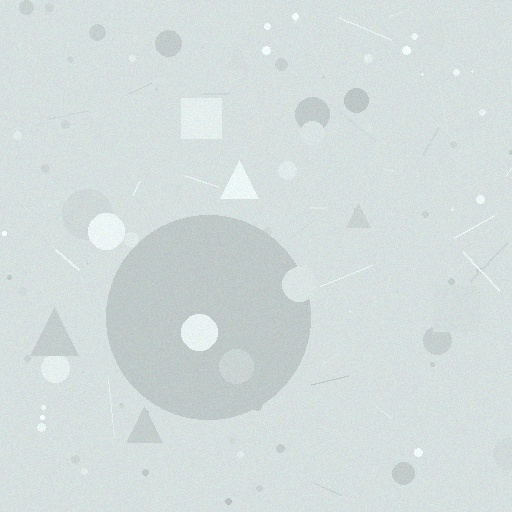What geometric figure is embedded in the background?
A circle is embedded in the background.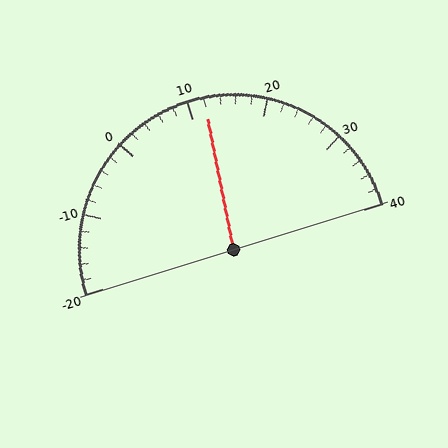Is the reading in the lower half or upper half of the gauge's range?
The reading is in the upper half of the range (-20 to 40).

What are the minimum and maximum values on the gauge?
The gauge ranges from -20 to 40.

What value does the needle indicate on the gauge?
The needle indicates approximately 12.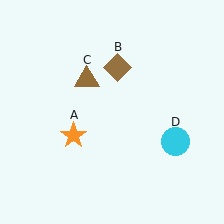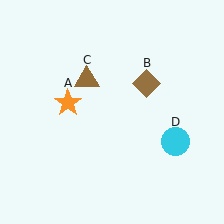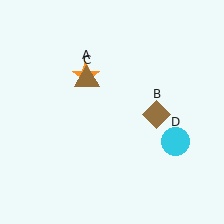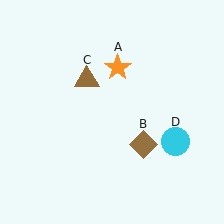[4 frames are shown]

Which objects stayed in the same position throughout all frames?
Brown triangle (object C) and cyan circle (object D) remained stationary.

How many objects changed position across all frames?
2 objects changed position: orange star (object A), brown diamond (object B).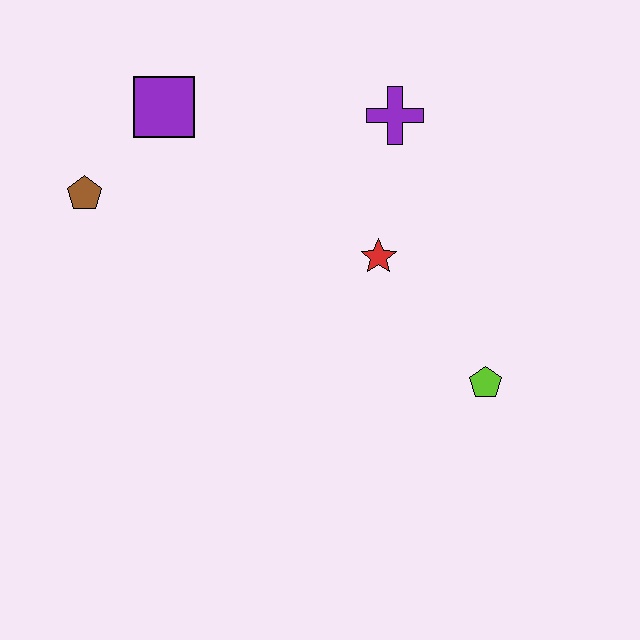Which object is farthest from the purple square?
The lime pentagon is farthest from the purple square.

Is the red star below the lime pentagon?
No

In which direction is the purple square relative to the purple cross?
The purple square is to the left of the purple cross.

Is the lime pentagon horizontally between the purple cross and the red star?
No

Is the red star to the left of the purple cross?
Yes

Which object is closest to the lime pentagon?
The red star is closest to the lime pentagon.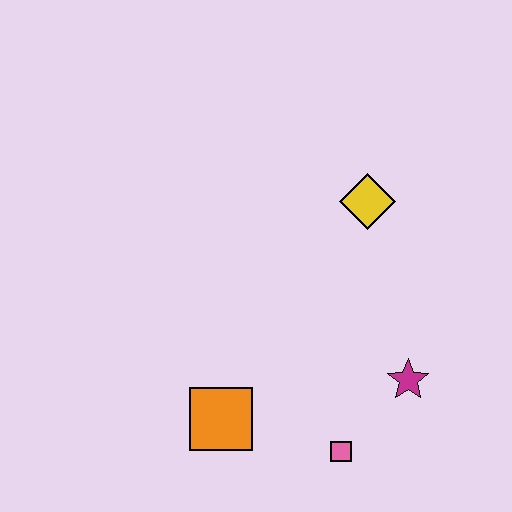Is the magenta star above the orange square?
Yes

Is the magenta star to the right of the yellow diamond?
Yes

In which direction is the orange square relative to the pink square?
The orange square is to the left of the pink square.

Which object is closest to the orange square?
The pink square is closest to the orange square.